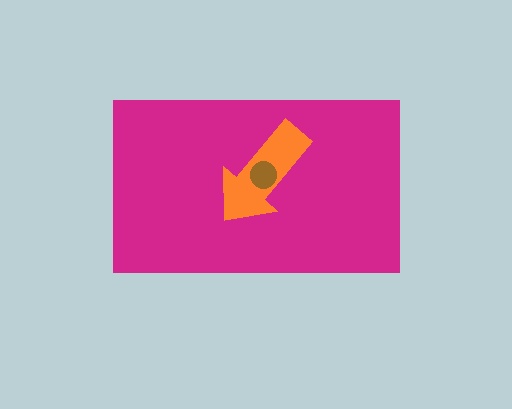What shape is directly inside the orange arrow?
The brown circle.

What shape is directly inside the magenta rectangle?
The orange arrow.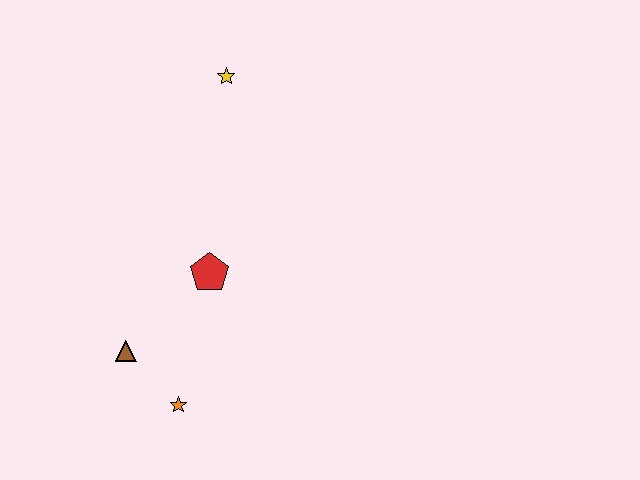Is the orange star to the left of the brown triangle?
No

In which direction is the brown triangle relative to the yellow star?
The brown triangle is below the yellow star.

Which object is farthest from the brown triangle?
The yellow star is farthest from the brown triangle.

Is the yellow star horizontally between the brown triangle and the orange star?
No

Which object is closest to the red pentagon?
The brown triangle is closest to the red pentagon.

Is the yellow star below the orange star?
No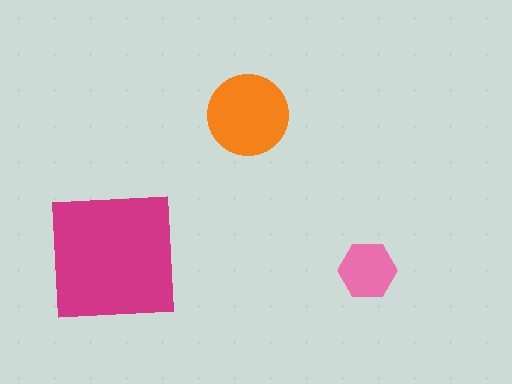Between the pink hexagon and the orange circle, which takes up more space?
The orange circle.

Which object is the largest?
The magenta square.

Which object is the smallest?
The pink hexagon.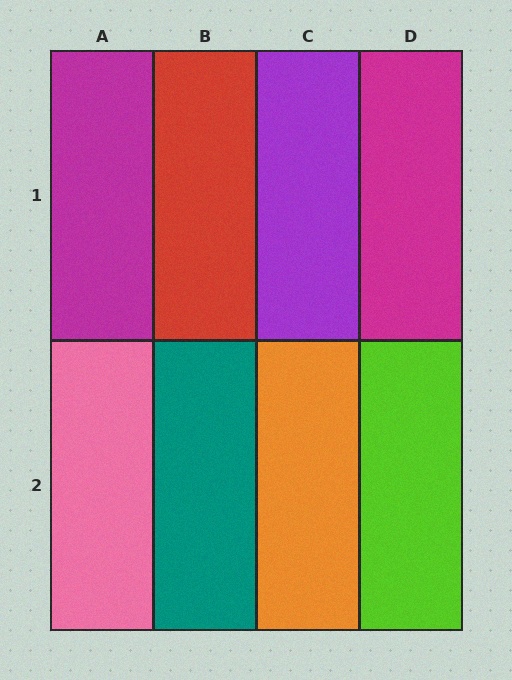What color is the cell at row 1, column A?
Magenta.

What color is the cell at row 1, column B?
Red.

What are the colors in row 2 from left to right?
Pink, teal, orange, lime.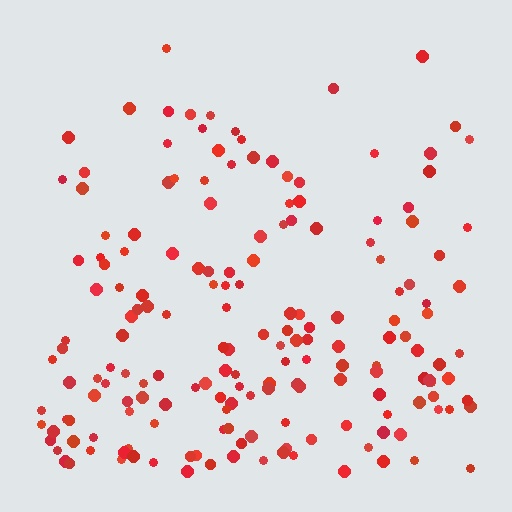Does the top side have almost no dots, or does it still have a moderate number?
Still a moderate number, just noticeably fewer than the bottom.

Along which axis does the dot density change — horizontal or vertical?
Vertical.